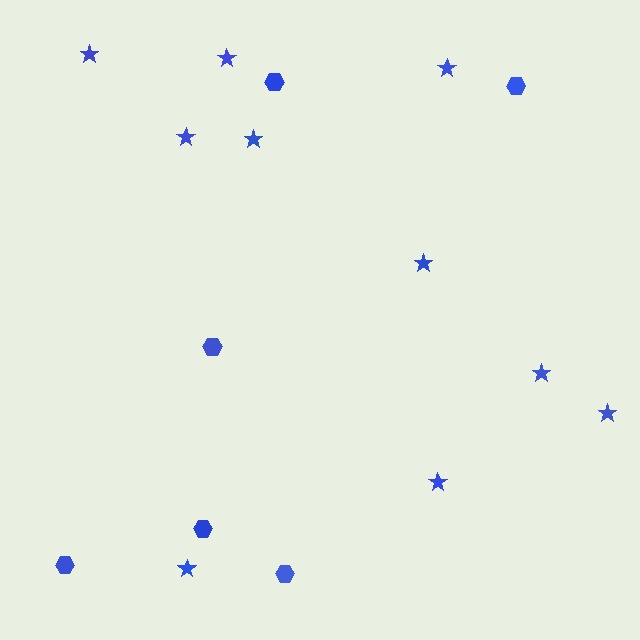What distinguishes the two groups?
There are 2 groups: one group of hexagons (6) and one group of stars (10).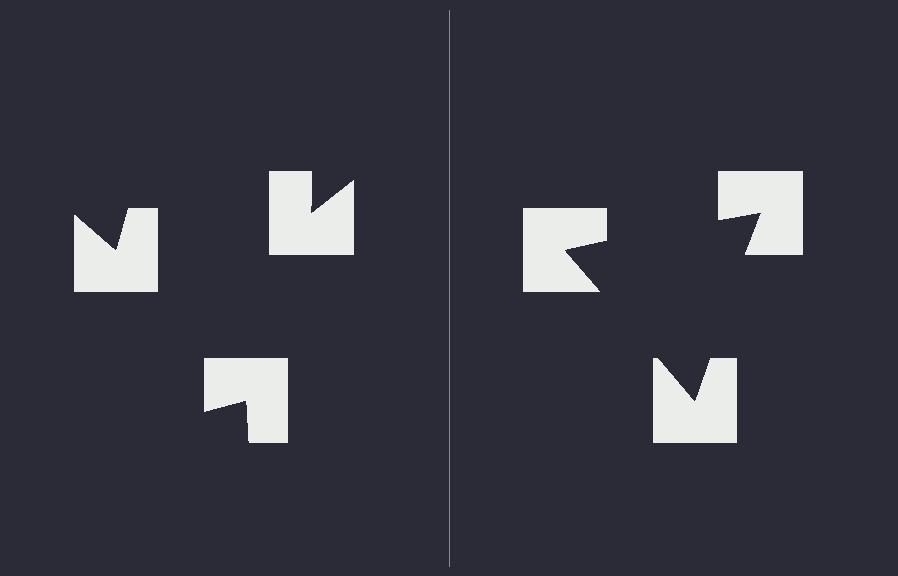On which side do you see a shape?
An illusory triangle appears on the right side. On the left side the wedge cuts are rotated, so no coherent shape forms.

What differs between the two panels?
The notched squares are positioned identically on both sides; only the wedge orientations differ. On the right they align to a triangle; on the left they are misaligned.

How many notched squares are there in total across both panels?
6 — 3 on each side.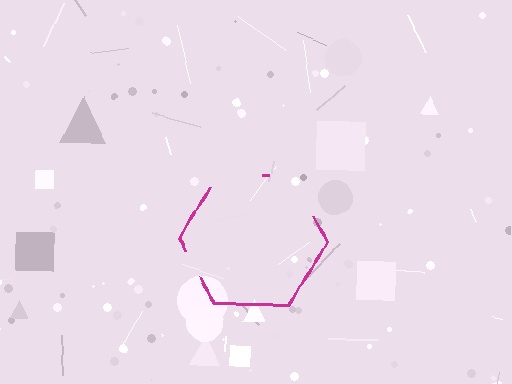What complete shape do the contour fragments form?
The contour fragments form a hexagon.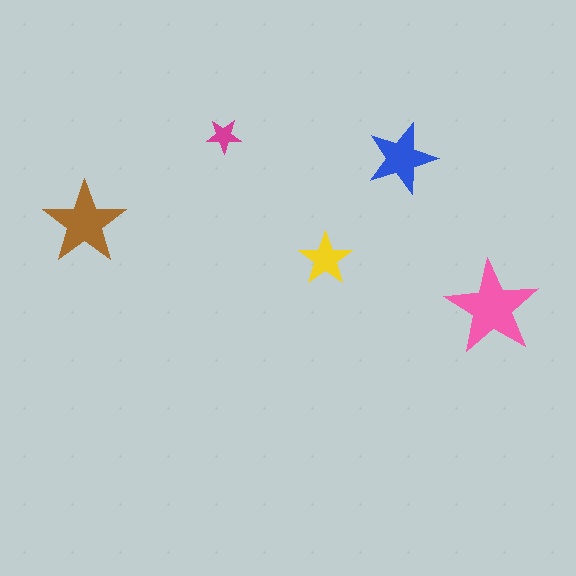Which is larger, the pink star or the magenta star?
The pink one.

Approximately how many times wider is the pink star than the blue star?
About 1.5 times wider.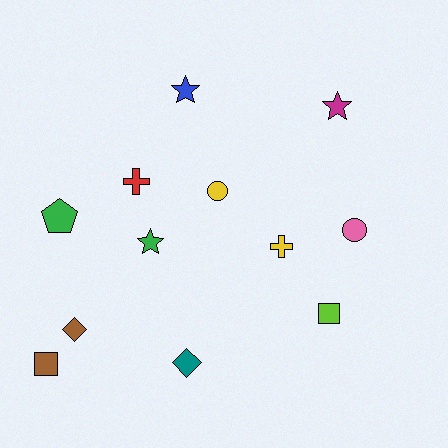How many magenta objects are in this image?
There is 1 magenta object.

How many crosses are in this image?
There are 2 crosses.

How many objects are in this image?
There are 12 objects.